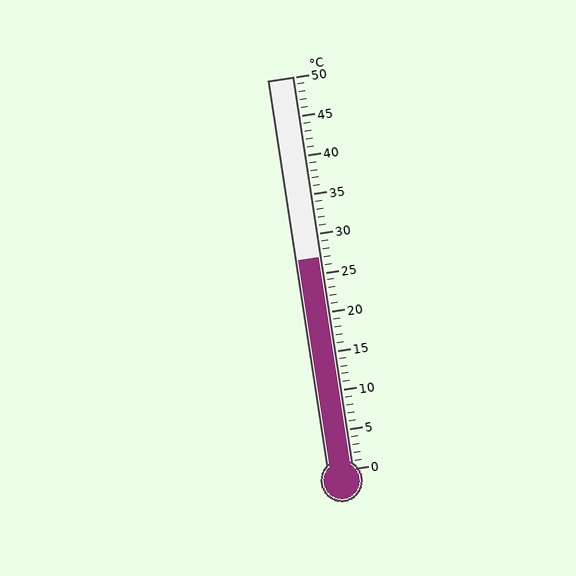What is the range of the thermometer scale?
The thermometer scale ranges from 0°C to 50°C.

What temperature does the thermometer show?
The thermometer shows approximately 27°C.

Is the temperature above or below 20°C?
The temperature is above 20°C.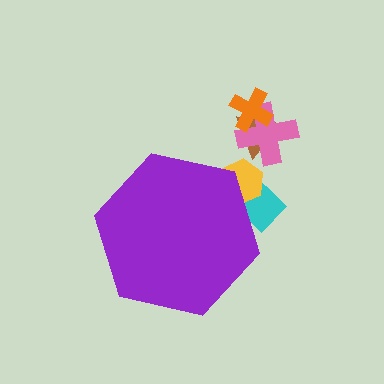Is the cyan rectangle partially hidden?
Yes, the cyan rectangle is partially hidden behind the purple hexagon.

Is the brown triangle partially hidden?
No, the brown triangle is fully visible.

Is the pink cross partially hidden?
No, the pink cross is fully visible.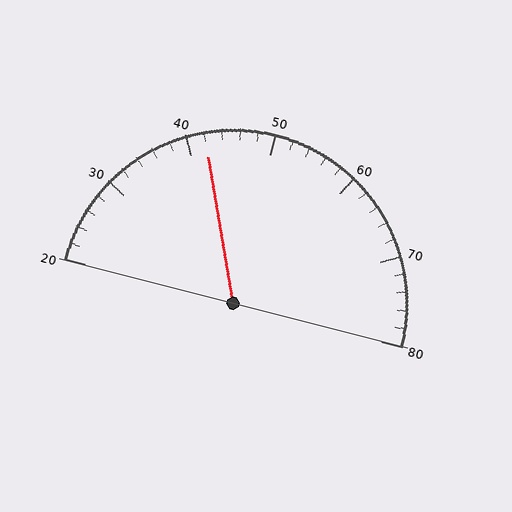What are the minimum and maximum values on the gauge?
The gauge ranges from 20 to 80.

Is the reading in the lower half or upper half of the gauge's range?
The reading is in the lower half of the range (20 to 80).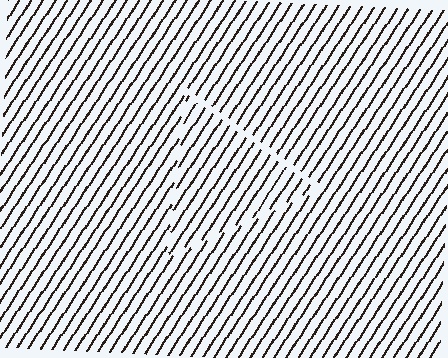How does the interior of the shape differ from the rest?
The interior of the shape contains the same grating, shifted by half a period — the contour is defined by the phase discontinuity where line-ends from the inner and outer gratings abut.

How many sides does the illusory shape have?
3 sides — the line-ends trace a triangle.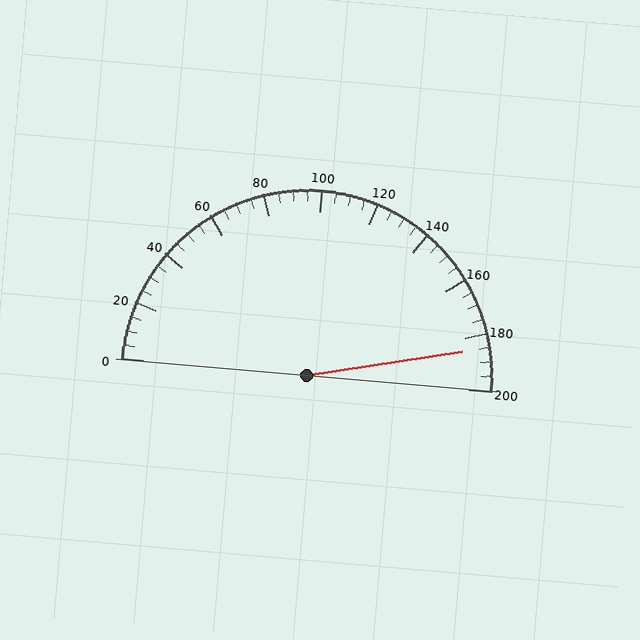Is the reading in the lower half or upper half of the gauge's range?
The reading is in the upper half of the range (0 to 200).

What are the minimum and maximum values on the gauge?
The gauge ranges from 0 to 200.